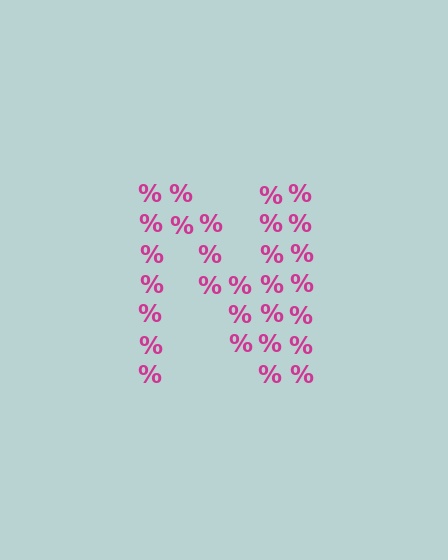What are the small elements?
The small elements are percent signs.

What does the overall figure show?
The overall figure shows the letter N.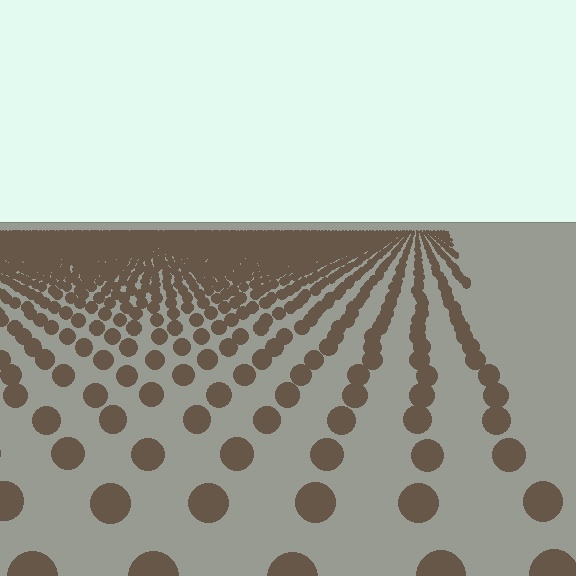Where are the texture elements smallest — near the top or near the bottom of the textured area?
Near the top.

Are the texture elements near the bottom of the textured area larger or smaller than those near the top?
Larger. Near the bottom, elements are closer to the viewer and appear at a bigger on-screen size.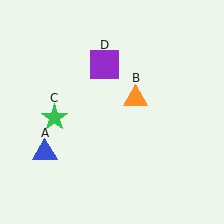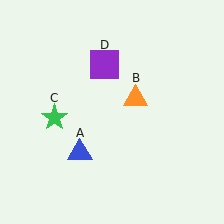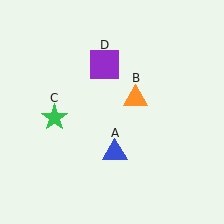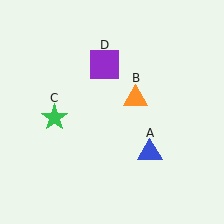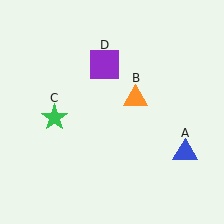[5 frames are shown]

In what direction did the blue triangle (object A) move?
The blue triangle (object A) moved right.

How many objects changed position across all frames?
1 object changed position: blue triangle (object A).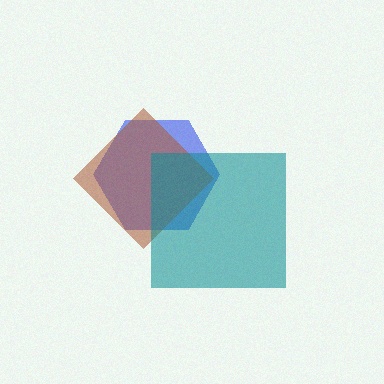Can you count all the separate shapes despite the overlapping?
Yes, there are 3 separate shapes.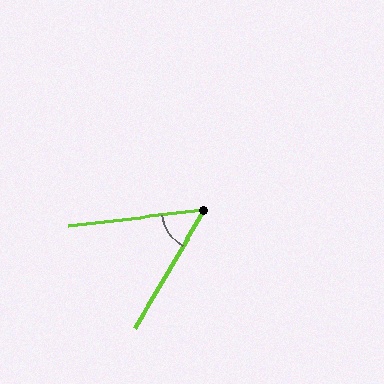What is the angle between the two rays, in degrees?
Approximately 53 degrees.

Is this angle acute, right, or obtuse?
It is acute.